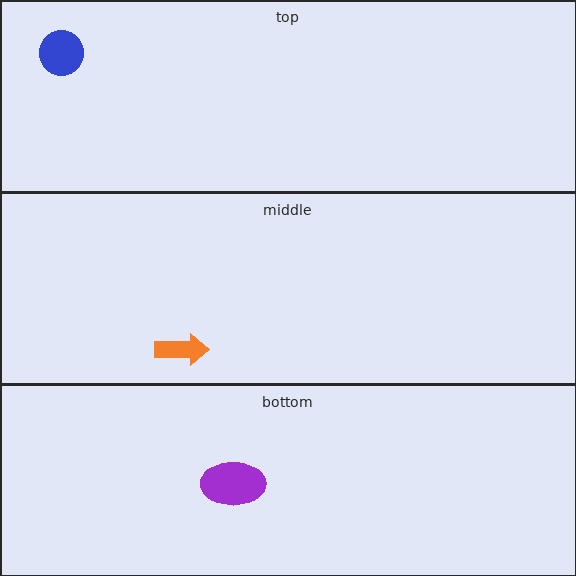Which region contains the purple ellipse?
The bottom region.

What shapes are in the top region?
The blue circle.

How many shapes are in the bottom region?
1.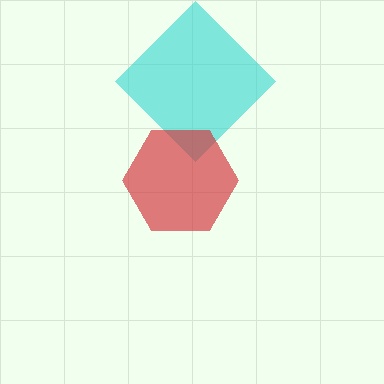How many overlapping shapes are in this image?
There are 2 overlapping shapes in the image.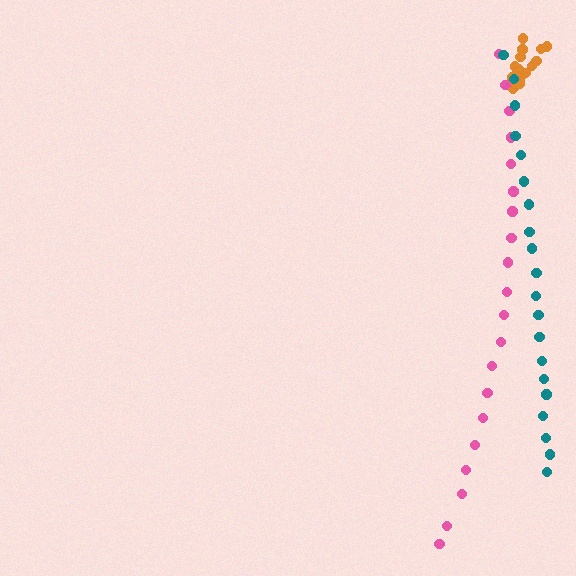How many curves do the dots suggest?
There are 3 distinct paths.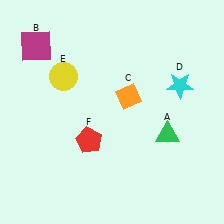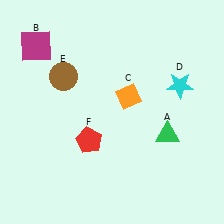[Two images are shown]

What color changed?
The circle (E) changed from yellow in Image 1 to brown in Image 2.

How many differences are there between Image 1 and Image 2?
There is 1 difference between the two images.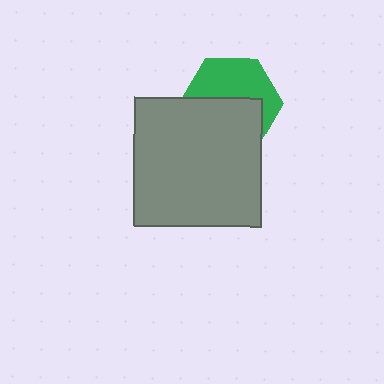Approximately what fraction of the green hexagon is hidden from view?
Roughly 50% of the green hexagon is hidden behind the gray square.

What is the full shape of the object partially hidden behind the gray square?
The partially hidden object is a green hexagon.